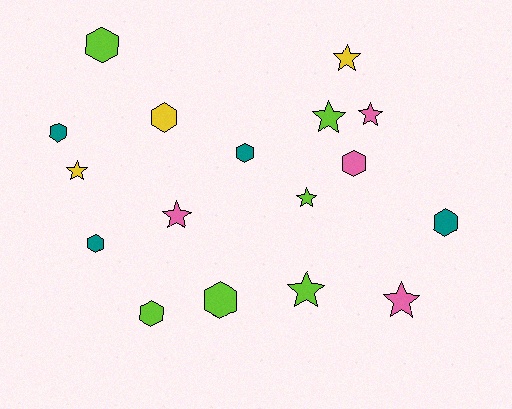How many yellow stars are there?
There are 2 yellow stars.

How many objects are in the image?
There are 17 objects.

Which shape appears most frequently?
Hexagon, with 9 objects.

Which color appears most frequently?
Lime, with 6 objects.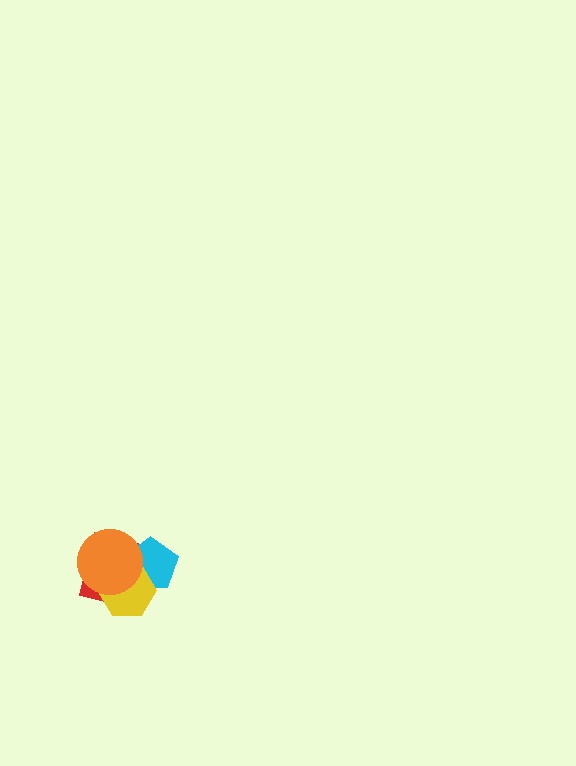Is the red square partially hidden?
Yes, it is partially covered by another shape.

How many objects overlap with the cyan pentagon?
3 objects overlap with the cyan pentagon.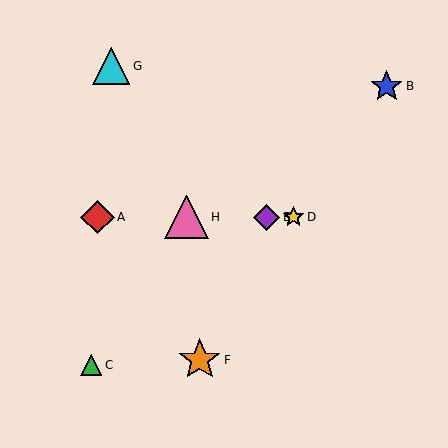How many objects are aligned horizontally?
4 objects (A, D, E, H) are aligned horizontally.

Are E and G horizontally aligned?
No, E is at y≈217 and G is at y≈66.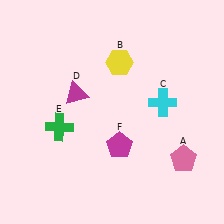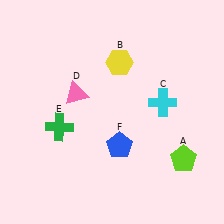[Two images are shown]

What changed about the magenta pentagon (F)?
In Image 1, F is magenta. In Image 2, it changed to blue.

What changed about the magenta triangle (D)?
In Image 1, D is magenta. In Image 2, it changed to pink.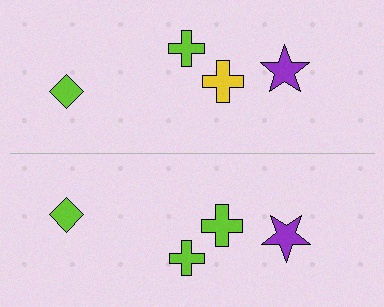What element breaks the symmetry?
The lime cross on the bottom side breaks the symmetry — its mirror counterpart is yellow.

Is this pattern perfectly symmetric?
No, the pattern is not perfectly symmetric. The lime cross on the bottom side breaks the symmetry — its mirror counterpart is yellow.